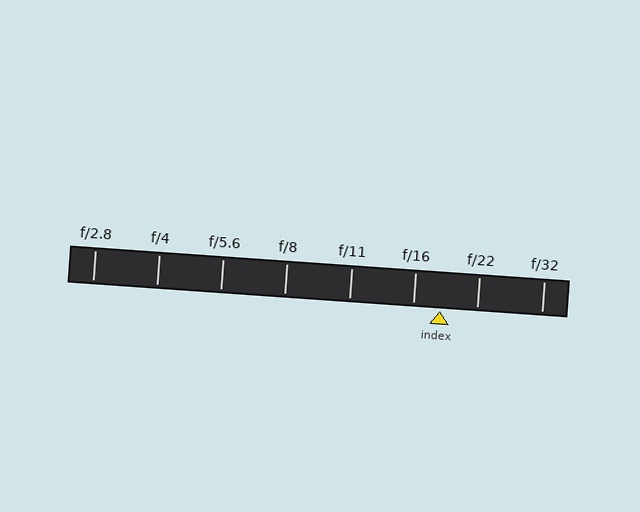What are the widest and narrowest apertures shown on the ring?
The widest aperture shown is f/2.8 and the narrowest is f/32.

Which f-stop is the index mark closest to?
The index mark is closest to f/16.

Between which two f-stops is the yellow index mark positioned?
The index mark is between f/16 and f/22.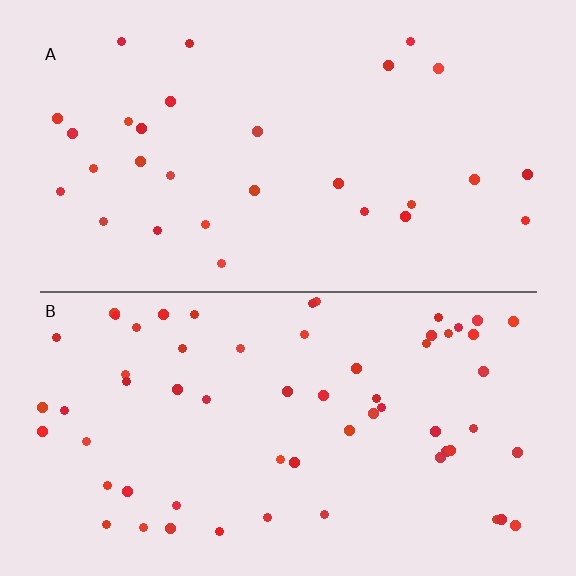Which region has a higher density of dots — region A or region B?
B (the bottom).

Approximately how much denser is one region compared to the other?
Approximately 2.1× — region B over region A.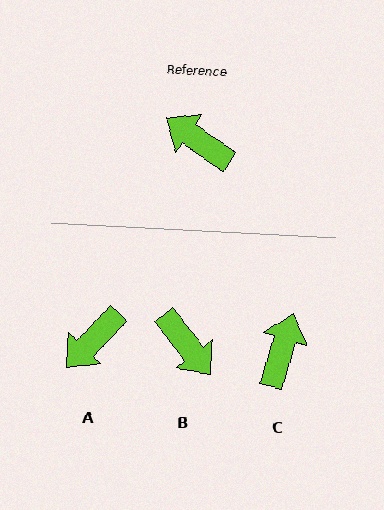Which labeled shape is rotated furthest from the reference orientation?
B, about 163 degrees away.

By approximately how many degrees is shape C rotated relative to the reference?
Approximately 72 degrees clockwise.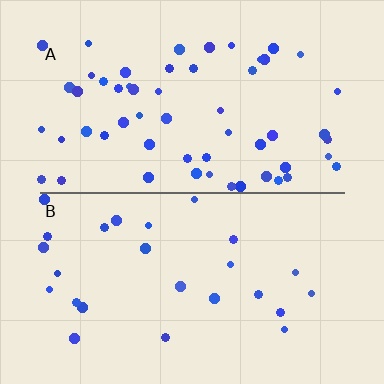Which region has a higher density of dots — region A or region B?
A (the top).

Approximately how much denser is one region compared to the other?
Approximately 2.2× — region A over region B.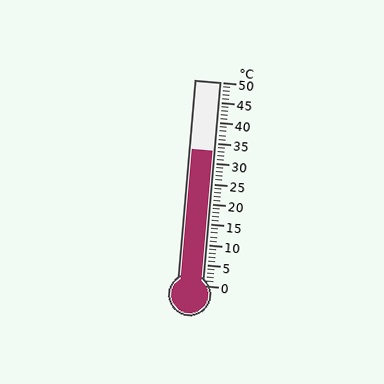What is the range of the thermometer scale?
The thermometer scale ranges from 0°C to 50°C.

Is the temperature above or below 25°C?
The temperature is above 25°C.